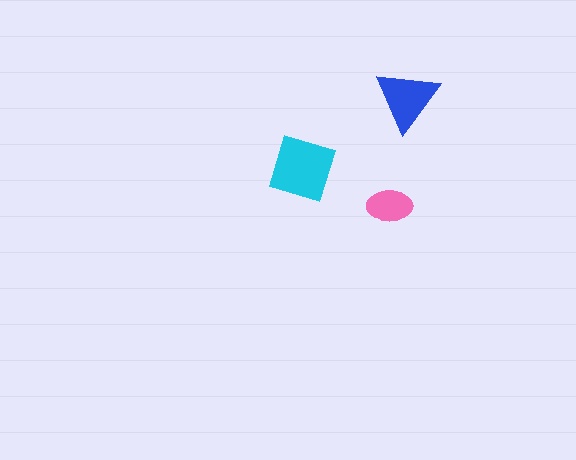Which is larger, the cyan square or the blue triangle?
The cyan square.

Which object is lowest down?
The pink ellipse is bottommost.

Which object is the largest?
The cyan square.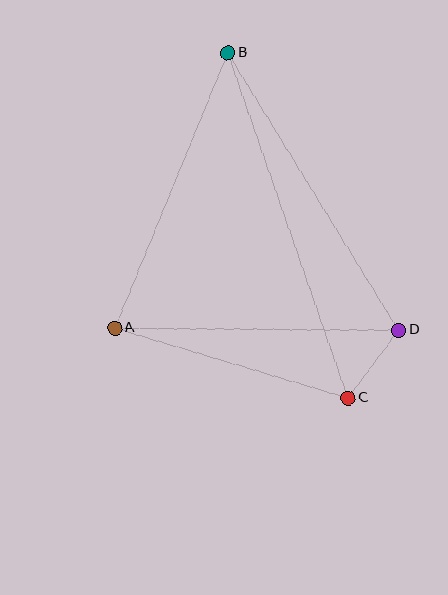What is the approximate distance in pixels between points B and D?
The distance between B and D is approximately 326 pixels.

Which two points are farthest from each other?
Points B and C are farthest from each other.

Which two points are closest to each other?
Points C and D are closest to each other.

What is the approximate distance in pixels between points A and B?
The distance between A and B is approximately 298 pixels.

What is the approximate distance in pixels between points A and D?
The distance between A and D is approximately 284 pixels.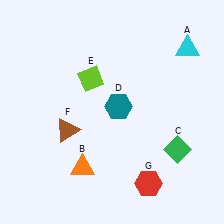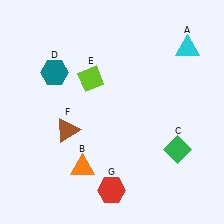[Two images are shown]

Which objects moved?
The objects that moved are: the teal hexagon (D), the red hexagon (G).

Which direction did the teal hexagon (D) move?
The teal hexagon (D) moved left.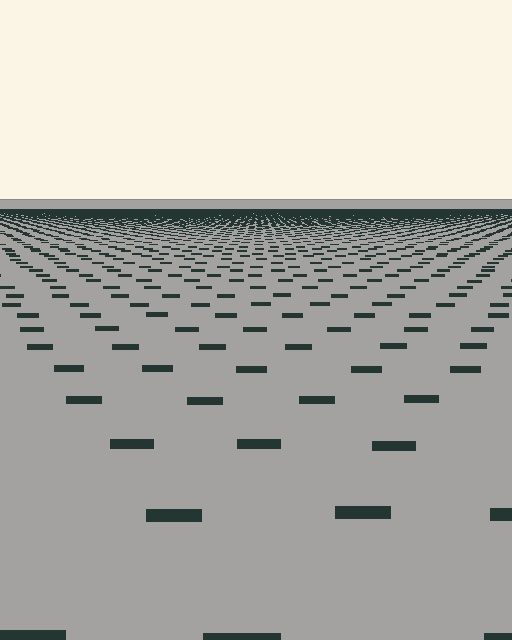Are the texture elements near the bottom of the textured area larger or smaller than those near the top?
Larger. Near the bottom, elements are closer to the viewer and appear at a bigger on-screen size.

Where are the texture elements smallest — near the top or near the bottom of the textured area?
Near the top.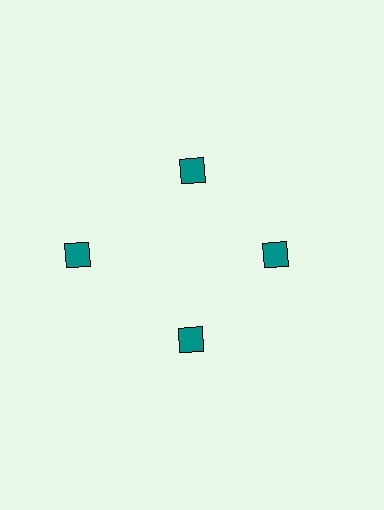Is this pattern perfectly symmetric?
No. The 4 teal diamonds are arranged in a ring, but one element near the 9 o'clock position is pushed outward from the center, breaking the 4-fold rotational symmetry.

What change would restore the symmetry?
The symmetry would be restored by moving it inward, back onto the ring so that all 4 diamonds sit at equal angles and equal distance from the center.